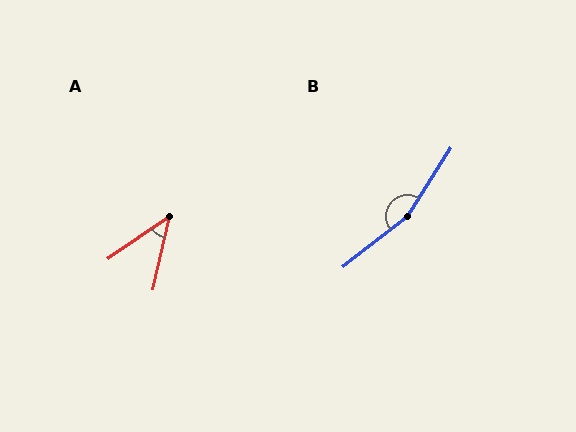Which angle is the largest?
B, at approximately 160 degrees.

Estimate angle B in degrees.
Approximately 160 degrees.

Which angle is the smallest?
A, at approximately 43 degrees.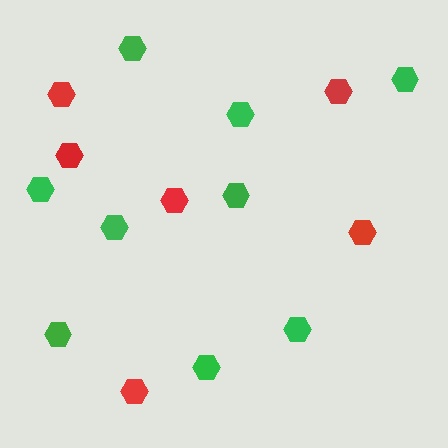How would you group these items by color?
There are 2 groups: one group of red hexagons (6) and one group of green hexagons (9).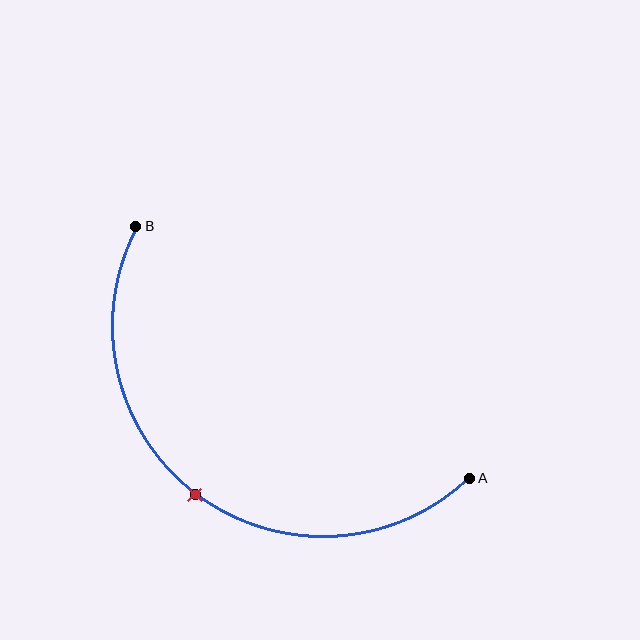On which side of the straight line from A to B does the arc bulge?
The arc bulges below and to the left of the straight line connecting A and B.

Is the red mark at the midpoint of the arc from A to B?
Yes. The red mark lies on the arc at equal arc-length from both A and B — it is the arc midpoint.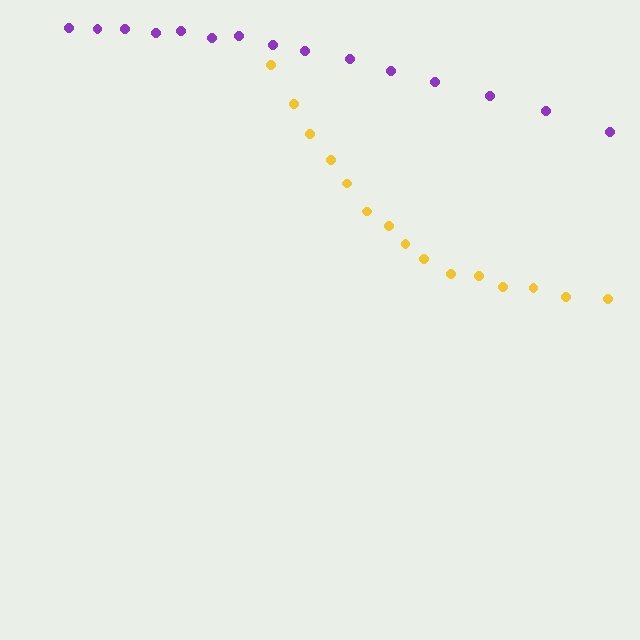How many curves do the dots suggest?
There are 2 distinct paths.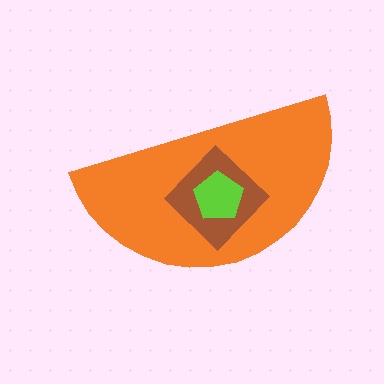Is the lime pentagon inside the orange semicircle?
Yes.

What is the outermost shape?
The orange semicircle.